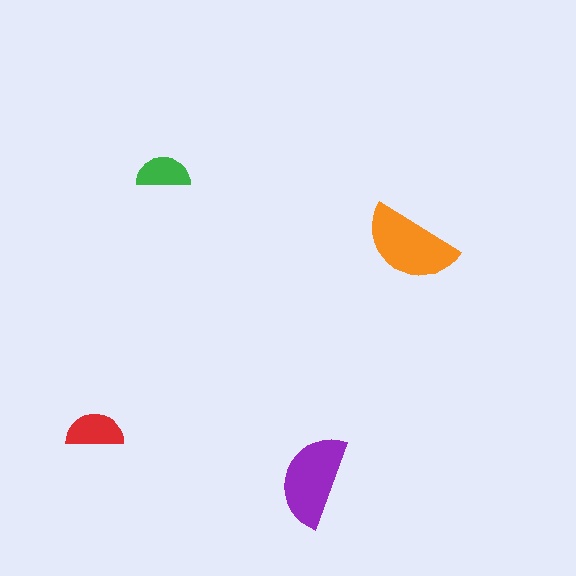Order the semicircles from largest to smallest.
the orange one, the purple one, the red one, the green one.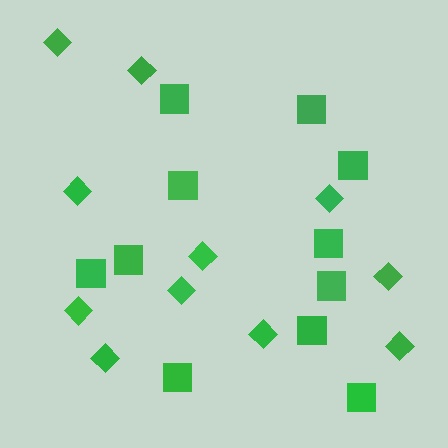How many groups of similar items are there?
There are 2 groups: one group of diamonds (11) and one group of squares (11).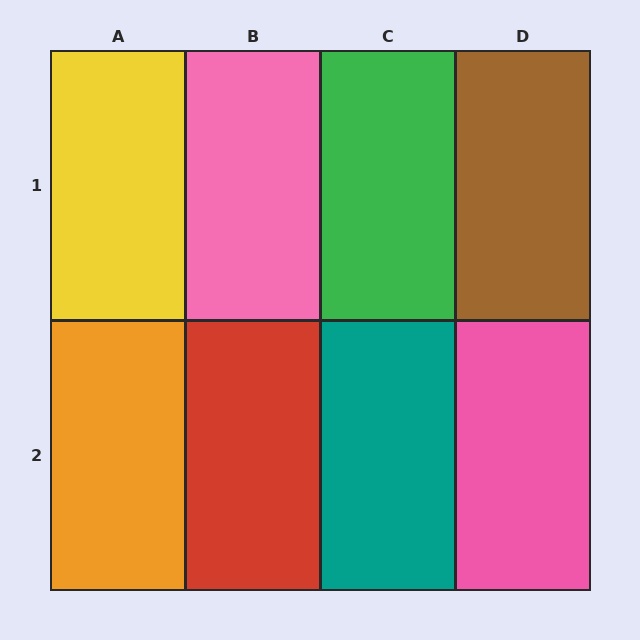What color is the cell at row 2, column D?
Pink.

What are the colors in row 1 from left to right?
Yellow, pink, green, brown.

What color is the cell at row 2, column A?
Orange.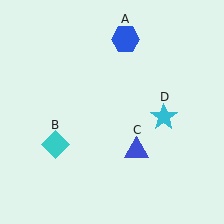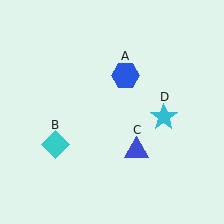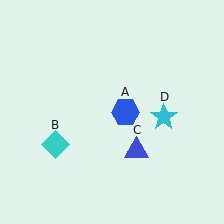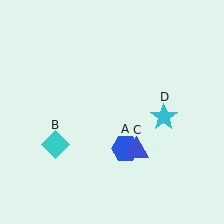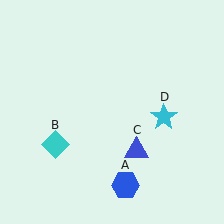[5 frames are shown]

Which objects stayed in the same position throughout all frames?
Cyan diamond (object B) and blue triangle (object C) and cyan star (object D) remained stationary.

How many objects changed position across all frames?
1 object changed position: blue hexagon (object A).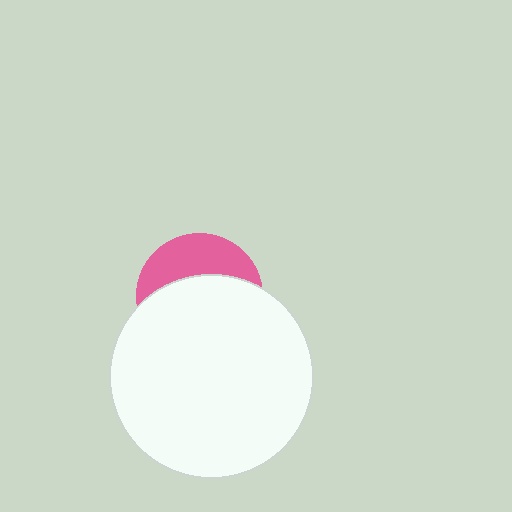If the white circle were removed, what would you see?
You would see the complete pink circle.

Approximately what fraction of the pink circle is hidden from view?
Roughly 64% of the pink circle is hidden behind the white circle.